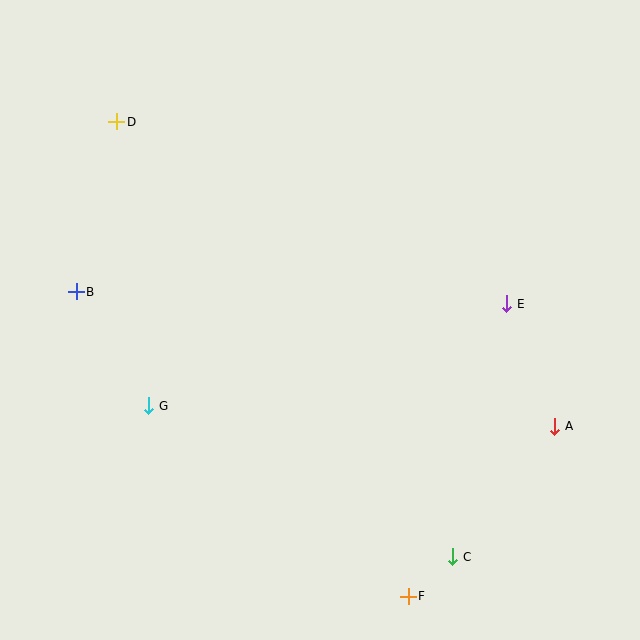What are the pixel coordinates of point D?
Point D is at (117, 122).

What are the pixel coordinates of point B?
Point B is at (76, 292).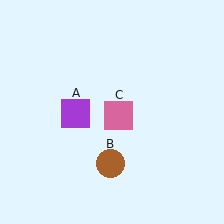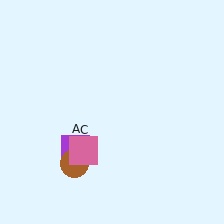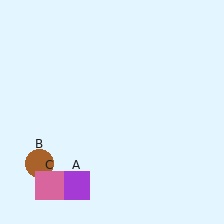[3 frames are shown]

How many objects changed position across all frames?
3 objects changed position: purple square (object A), brown circle (object B), pink square (object C).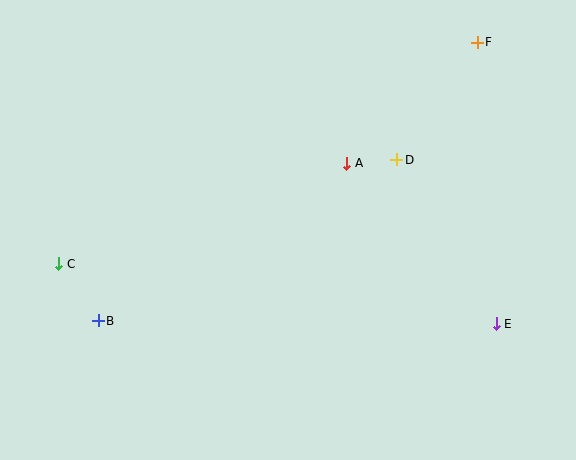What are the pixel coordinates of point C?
Point C is at (59, 264).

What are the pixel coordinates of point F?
Point F is at (477, 42).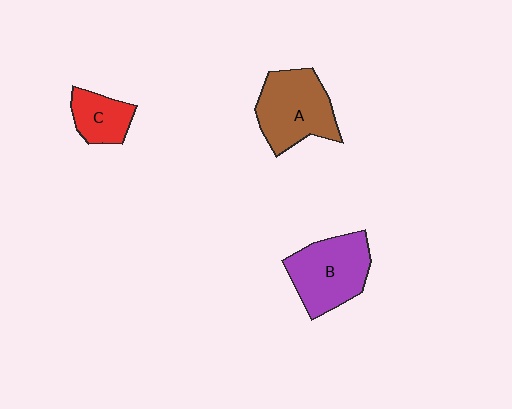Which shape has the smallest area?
Shape C (red).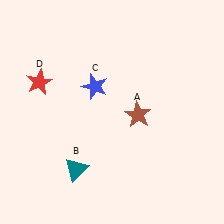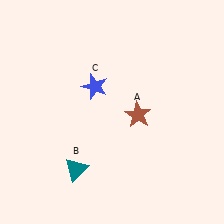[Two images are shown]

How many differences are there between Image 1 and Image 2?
There is 1 difference between the two images.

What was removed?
The red star (D) was removed in Image 2.